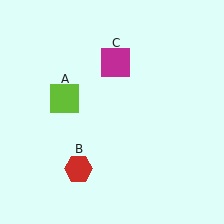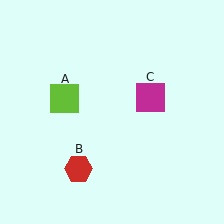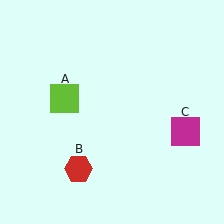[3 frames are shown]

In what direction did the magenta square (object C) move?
The magenta square (object C) moved down and to the right.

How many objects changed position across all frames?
1 object changed position: magenta square (object C).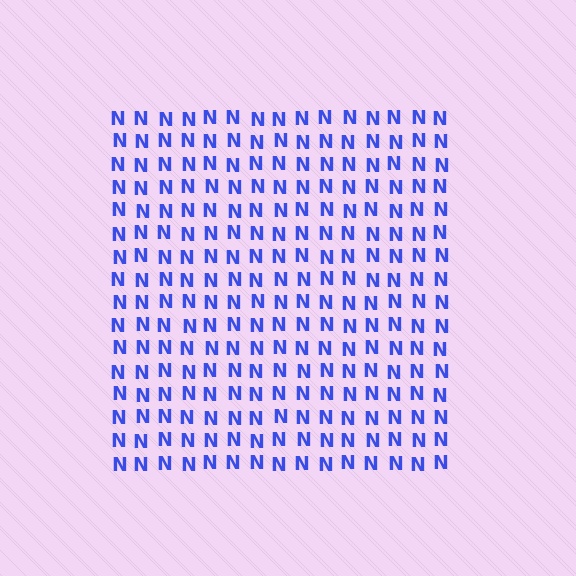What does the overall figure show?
The overall figure shows a square.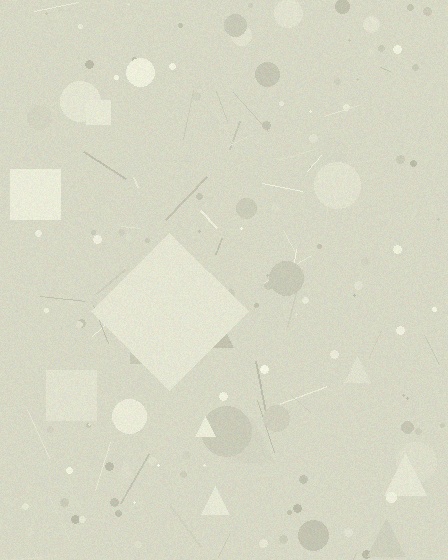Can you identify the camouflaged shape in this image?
The camouflaged shape is a diamond.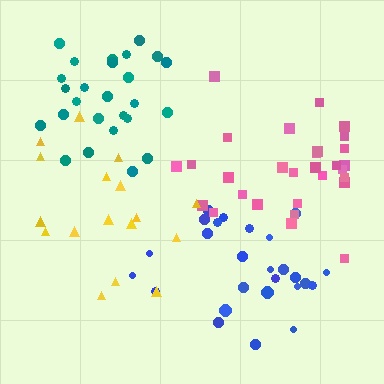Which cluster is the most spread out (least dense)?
Yellow.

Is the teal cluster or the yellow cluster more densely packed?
Teal.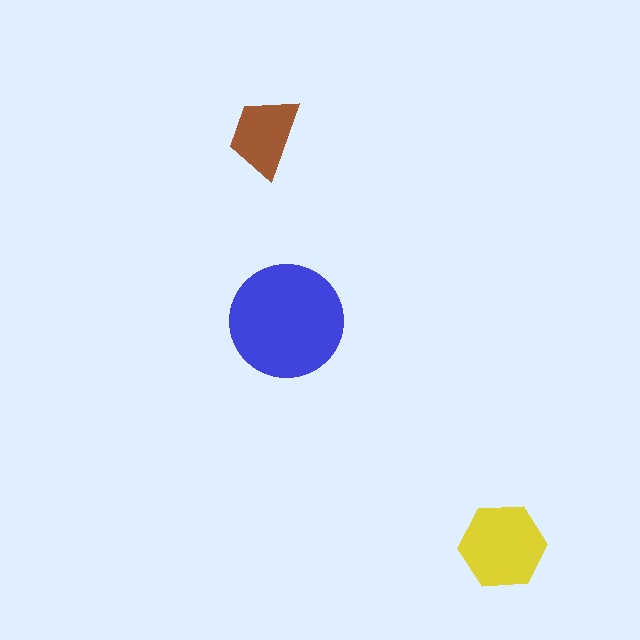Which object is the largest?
The blue circle.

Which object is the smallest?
The brown trapezoid.